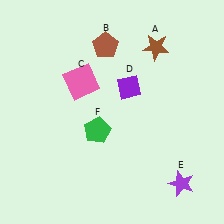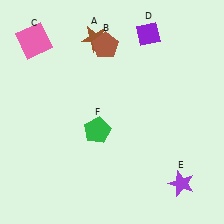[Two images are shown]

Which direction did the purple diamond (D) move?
The purple diamond (D) moved up.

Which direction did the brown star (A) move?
The brown star (A) moved left.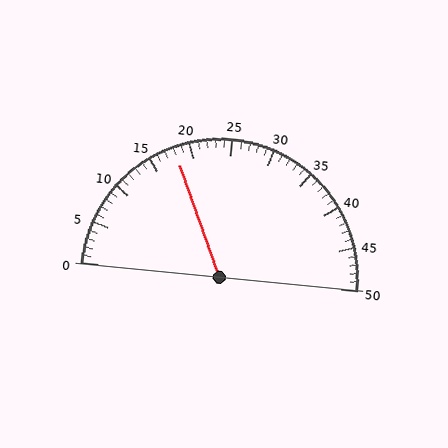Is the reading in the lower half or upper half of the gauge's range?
The reading is in the lower half of the range (0 to 50).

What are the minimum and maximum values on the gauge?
The gauge ranges from 0 to 50.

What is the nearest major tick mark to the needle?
The nearest major tick mark is 20.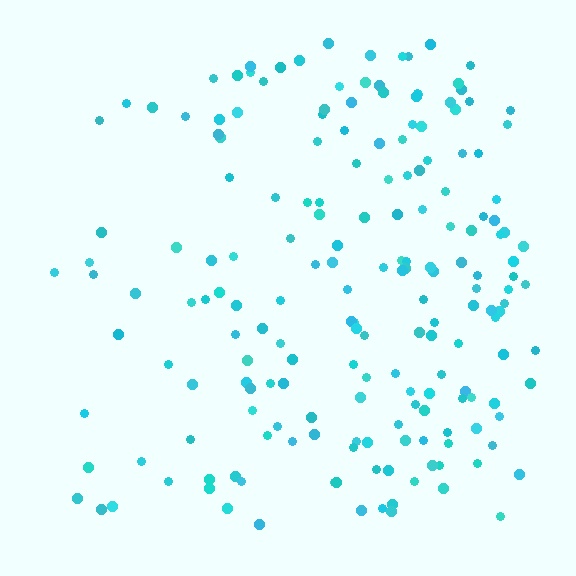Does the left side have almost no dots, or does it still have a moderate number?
Still a moderate number, just noticeably fewer than the right.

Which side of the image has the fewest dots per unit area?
The left.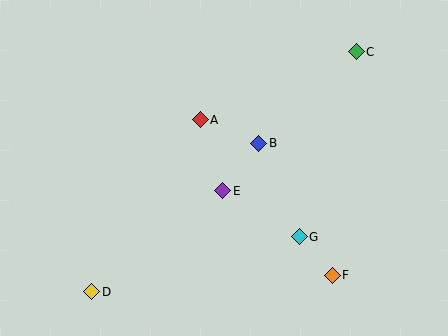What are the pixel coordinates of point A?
Point A is at (200, 120).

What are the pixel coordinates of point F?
Point F is at (332, 275).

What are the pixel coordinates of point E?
Point E is at (223, 191).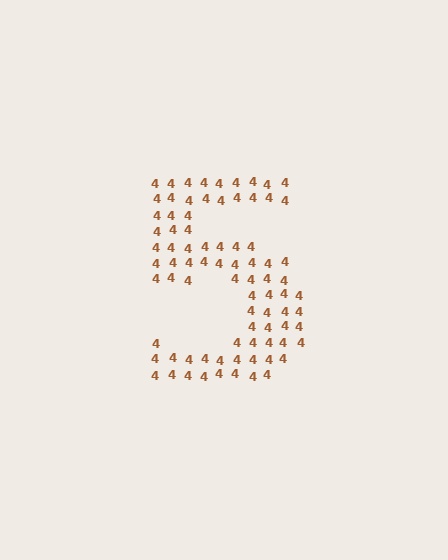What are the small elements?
The small elements are digit 4's.